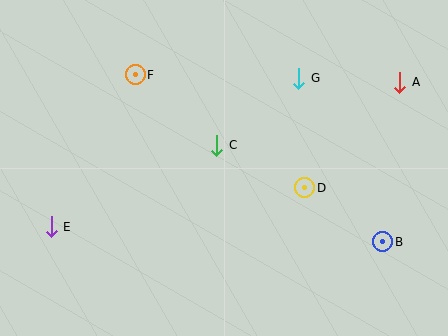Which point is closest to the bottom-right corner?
Point B is closest to the bottom-right corner.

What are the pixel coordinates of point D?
Point D is at (305, 188).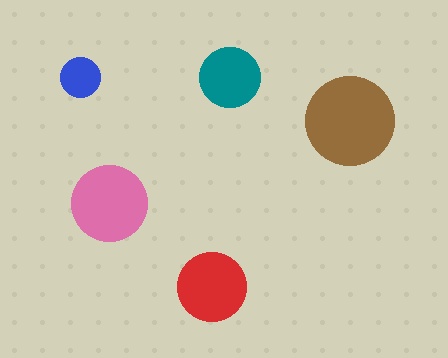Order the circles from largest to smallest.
the brown one, the pink one, the red one, the teal one, the blue one.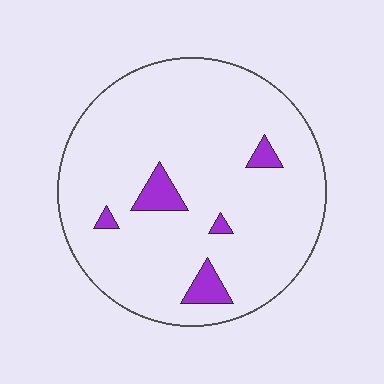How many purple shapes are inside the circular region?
5.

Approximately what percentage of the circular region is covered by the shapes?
Approximately 5%.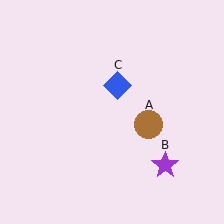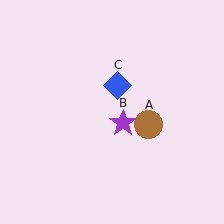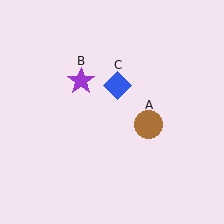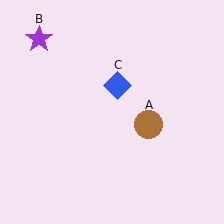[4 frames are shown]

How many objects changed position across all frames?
1 object changed position: purple star (object B).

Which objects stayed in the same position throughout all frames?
Brown circle (object A) and blue diamond (object C) remained stationary.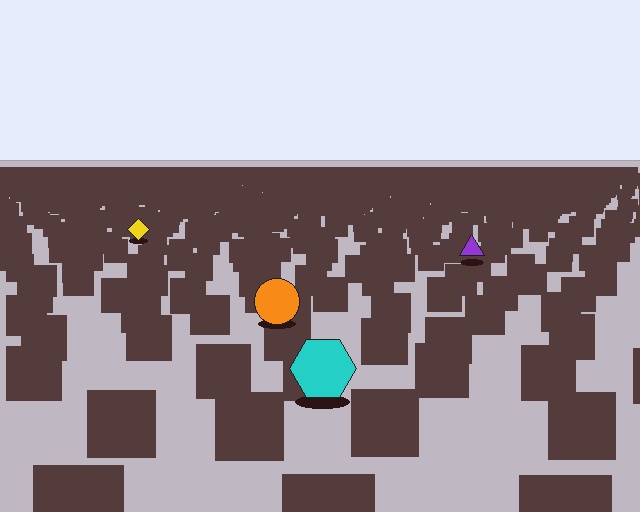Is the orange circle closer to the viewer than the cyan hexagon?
No. The cyan hexagon is closer — you can tell from the texture gradient: the ground texture is coarser near it.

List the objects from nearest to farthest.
From nearest to farthest: the cyan hexagon, the orange circle, the purple triangle, the yellow diamond.